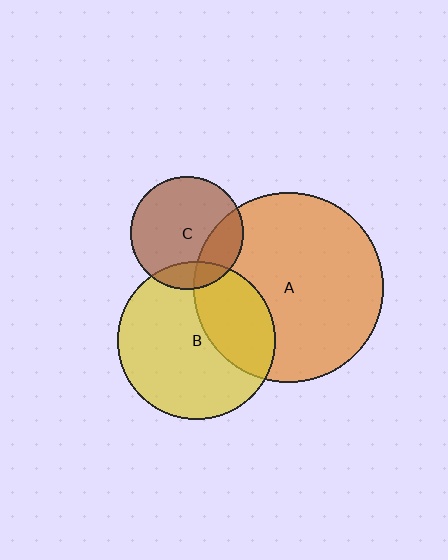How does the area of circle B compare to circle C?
Approximately 2.0 times.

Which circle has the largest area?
Circle A (orange).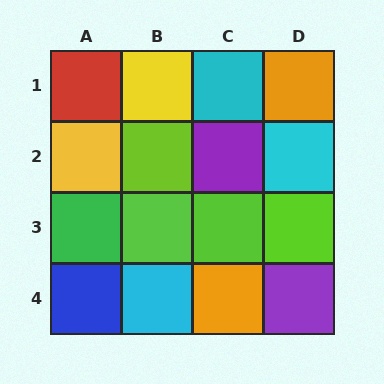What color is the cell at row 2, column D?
Cyan.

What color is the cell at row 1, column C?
Cyan.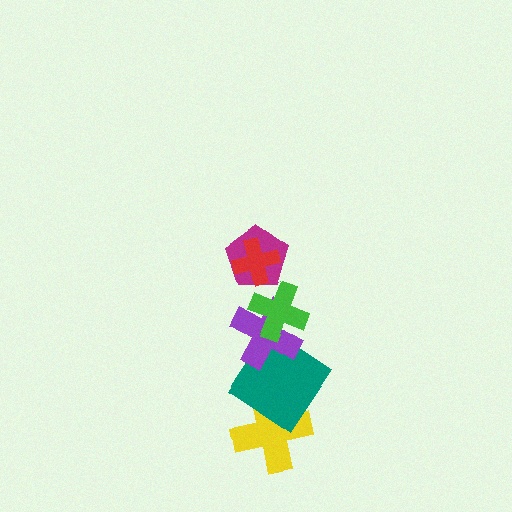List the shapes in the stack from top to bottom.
From top to bottom: the red cross, the magenta pentagon, the green cross, the purple cross, the teal diamond, the yellow cross.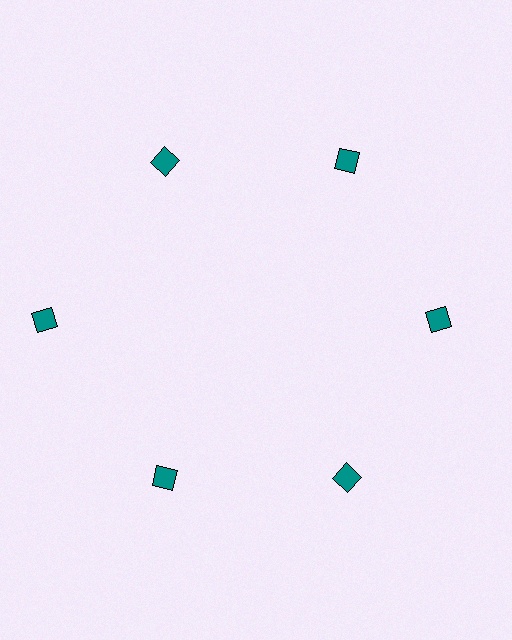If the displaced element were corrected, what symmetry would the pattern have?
It would have 6-fold rotational symmetry — the pattern would map onto itself every 60 degrees.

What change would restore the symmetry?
The symmetry would be restored by moving it inward, back onto the ring so that all 6 diamonds sit at equal angles and equal distance from the center.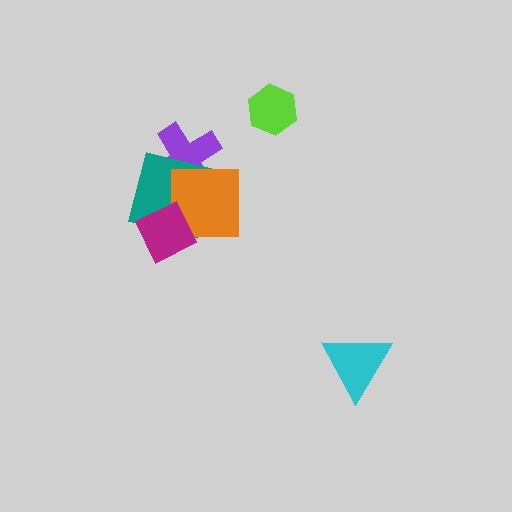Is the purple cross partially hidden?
Yes, it is partially covered by another shape.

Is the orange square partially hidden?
Yes, it is partially covered by another shape.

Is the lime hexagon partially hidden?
No, no other shape covers it.